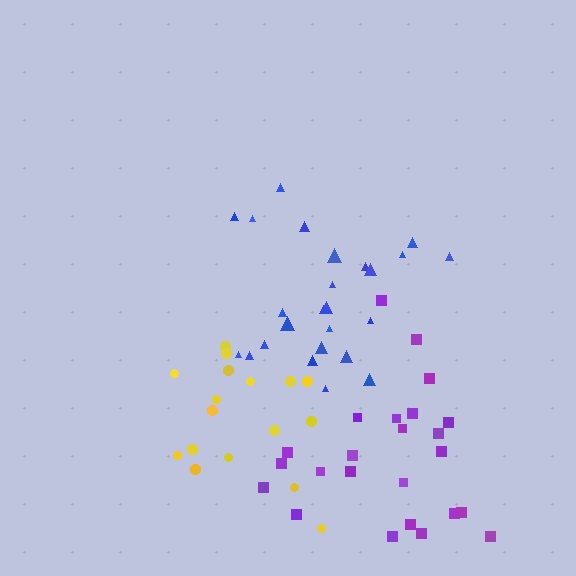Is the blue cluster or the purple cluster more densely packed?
Purple.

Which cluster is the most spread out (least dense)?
Yellow.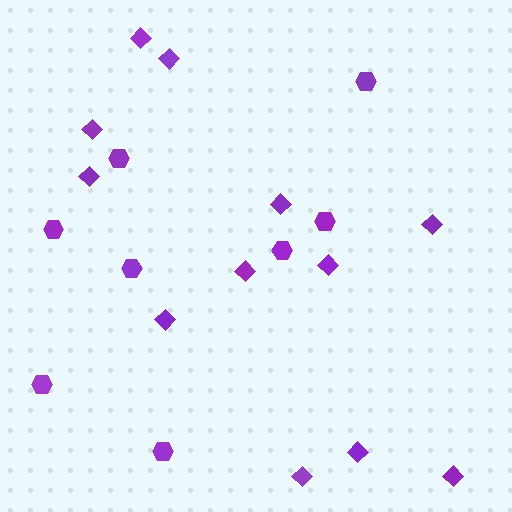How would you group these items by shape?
There are 2 groups: one group of diamonds (12) and one group of hexagons (8).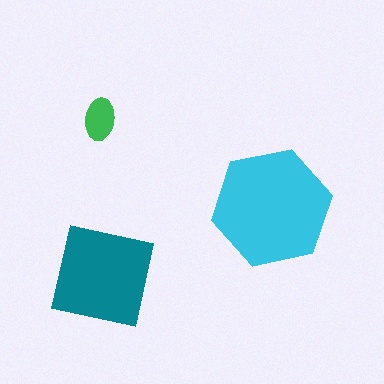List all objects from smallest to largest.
The green ellipse, the teal square, the cyan hexagon.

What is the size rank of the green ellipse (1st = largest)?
3rd.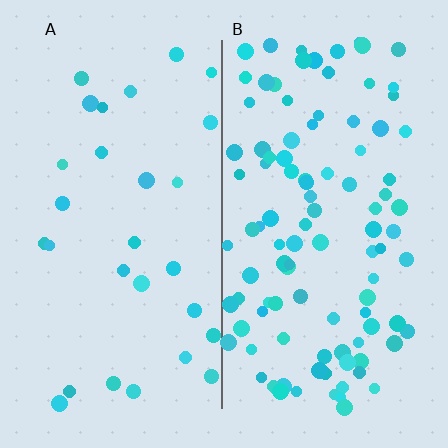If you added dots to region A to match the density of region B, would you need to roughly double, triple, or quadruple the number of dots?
Approximately quadruple.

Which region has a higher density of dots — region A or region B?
B (the right).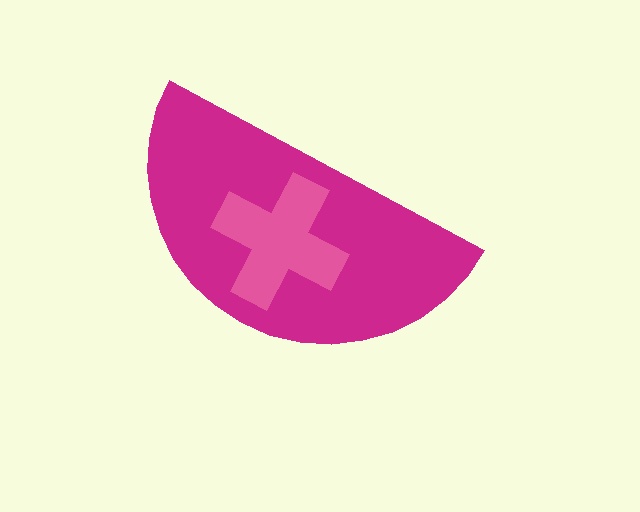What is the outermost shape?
The magenta semicircle.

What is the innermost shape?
The pink cross.